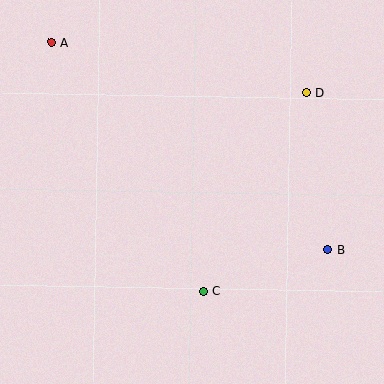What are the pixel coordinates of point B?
Point B is at (328, 250).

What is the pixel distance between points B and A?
The distance between B and A is 346 pixels.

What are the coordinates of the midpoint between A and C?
The midpoint between A and C is at (127, 167).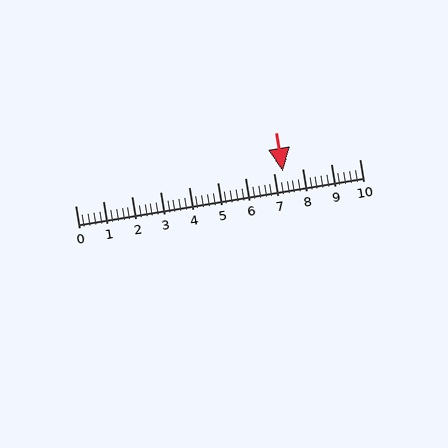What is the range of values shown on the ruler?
The ruler shows values from 0 to 10.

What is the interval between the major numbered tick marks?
The major tick marks are spaced 1 units apart.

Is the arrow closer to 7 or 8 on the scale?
The arrow is closer to 7.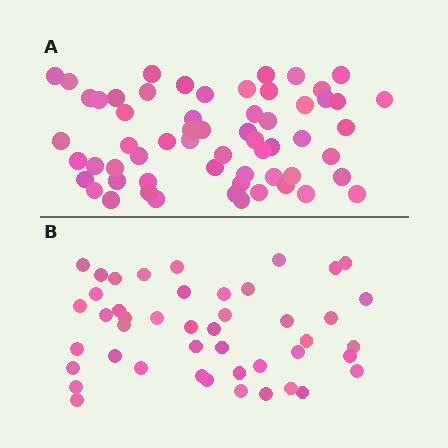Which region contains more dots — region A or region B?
Region A (the top region) has more dots.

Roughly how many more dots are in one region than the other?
Region A has approximately 15 more dots than region B.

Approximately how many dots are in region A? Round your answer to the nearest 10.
About 60 dots.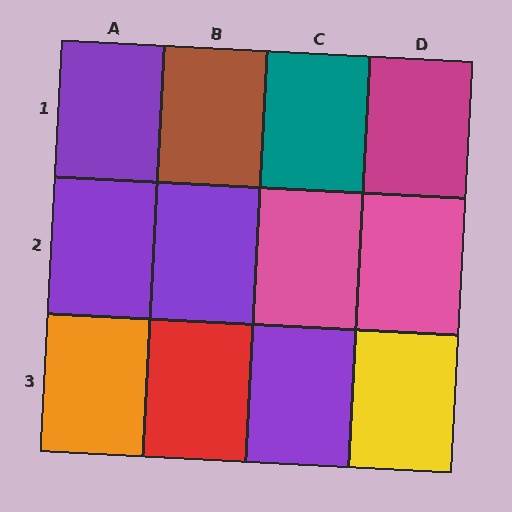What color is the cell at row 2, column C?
Pink.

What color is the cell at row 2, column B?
Purple.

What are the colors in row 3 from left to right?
Orange, red, purple, yellow.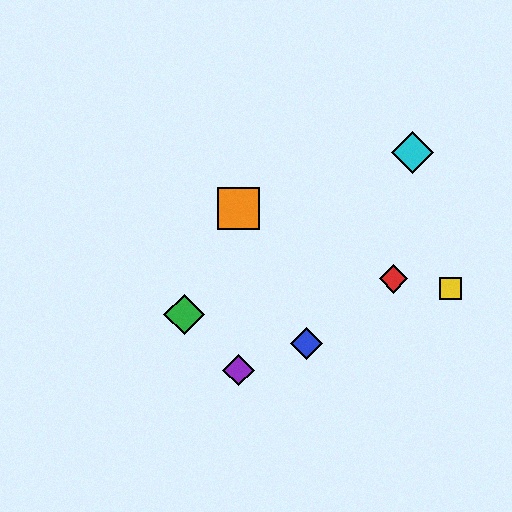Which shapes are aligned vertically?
The purple diamond, the orange square are aligned vertically.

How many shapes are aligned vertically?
2 shapes (the purple diamond, the orange square) are aligned vertically.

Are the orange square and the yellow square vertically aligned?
No, the orange square is at x≈239 and the yellow square is at x≈451.